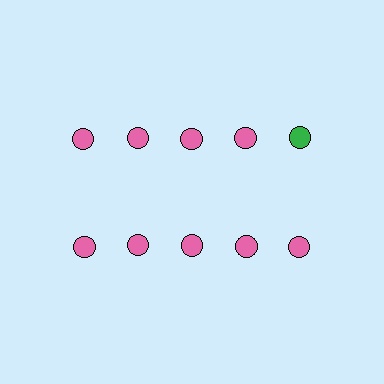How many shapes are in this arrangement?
There are 10 shapes arranged in a grid pattern.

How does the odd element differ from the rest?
It has a different color: green instead of pink.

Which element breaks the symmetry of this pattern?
The green circle in the top row, rightmost column breaks the symmetry. All other shapes are pink circles.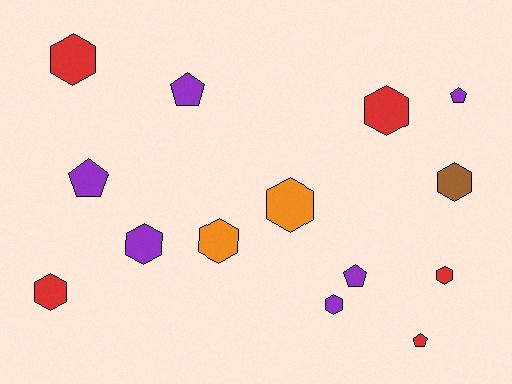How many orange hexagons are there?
There are 2 orange hexagons.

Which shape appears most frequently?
Hexagon, with 9 objects.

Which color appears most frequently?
Purple, with 6 objects.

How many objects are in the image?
There are 14 objects.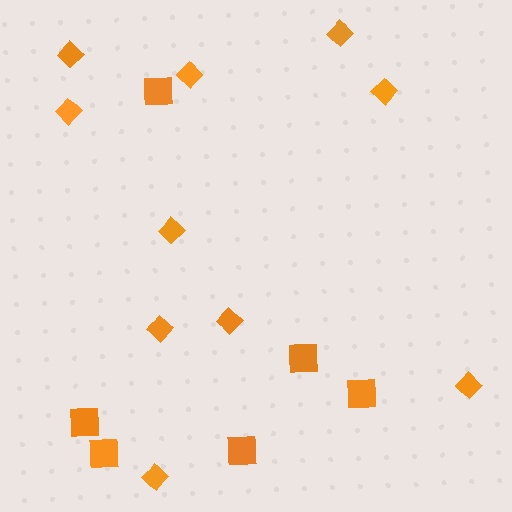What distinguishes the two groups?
There are 2 groups: one group of diamonds (10) and one group of squares (6).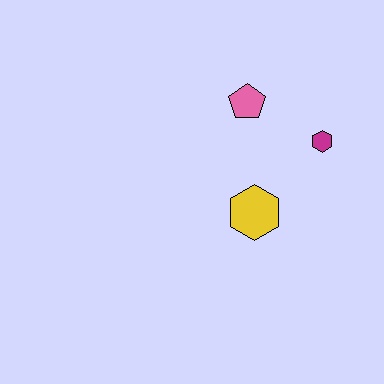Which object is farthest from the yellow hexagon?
The pink pentagon is farthest from the yellow hexagon.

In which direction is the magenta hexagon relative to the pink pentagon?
The magenta hexagon is to the right of the pink pentagon.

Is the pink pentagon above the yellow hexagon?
Yes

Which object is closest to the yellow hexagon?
The magenta hexagon is closest to the yellow hexagon.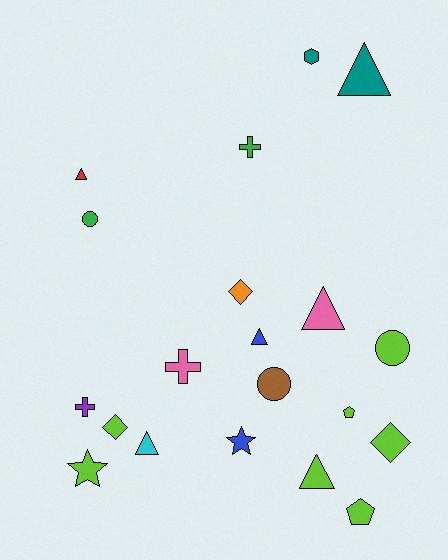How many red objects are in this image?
There is 1 red object.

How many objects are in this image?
There are 20 objects.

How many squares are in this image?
There are no squares.